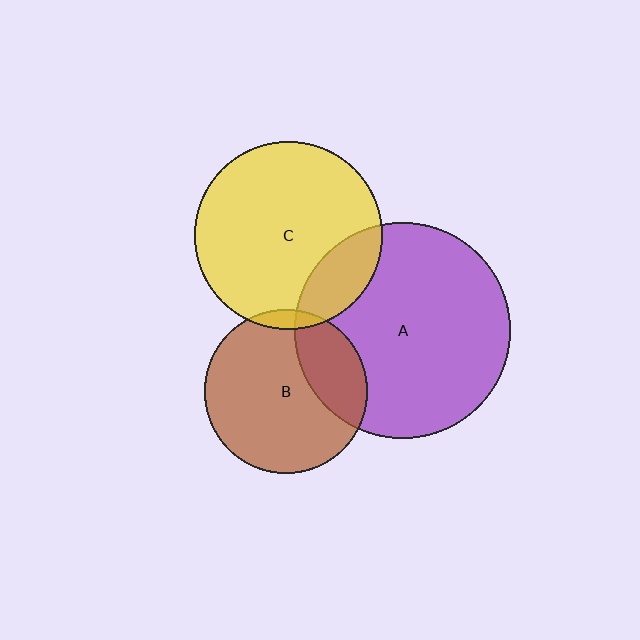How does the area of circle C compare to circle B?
Approximately 1.3 times.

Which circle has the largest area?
Circle A (purple).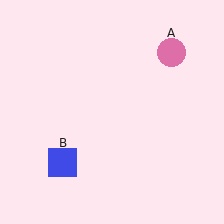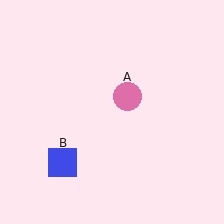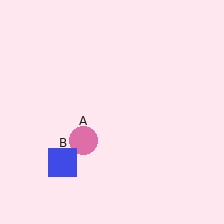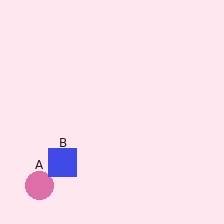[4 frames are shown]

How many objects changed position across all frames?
1 object changed position: pink circle (object A).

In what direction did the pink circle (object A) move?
The pink circle (object A) moved down and to the left.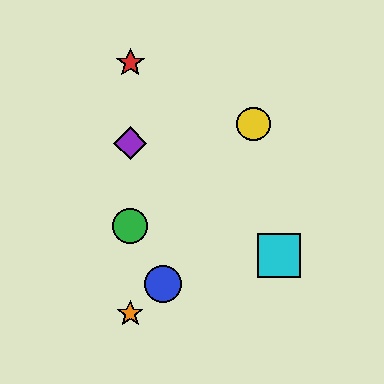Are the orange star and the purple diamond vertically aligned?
Yes, both are at x≈130.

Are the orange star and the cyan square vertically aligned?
No, the orange star is at x≈130 and the cyan square is at x≈279.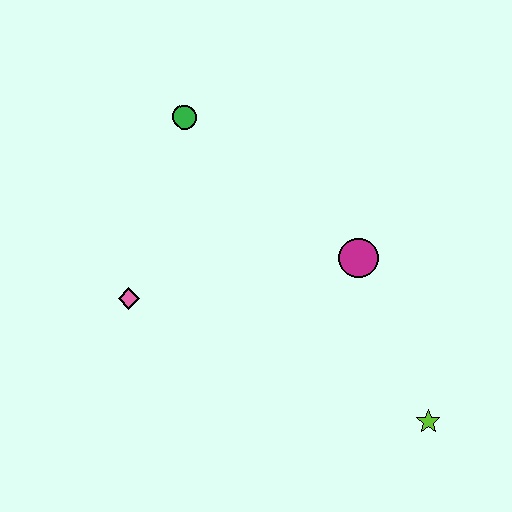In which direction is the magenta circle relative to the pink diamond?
The magenta circle is to the right of the pink diamond.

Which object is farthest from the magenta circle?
The pink diamond is farthest from the magenta circle.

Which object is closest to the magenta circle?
The lime star is closest to the magenta circle.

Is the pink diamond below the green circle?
Yes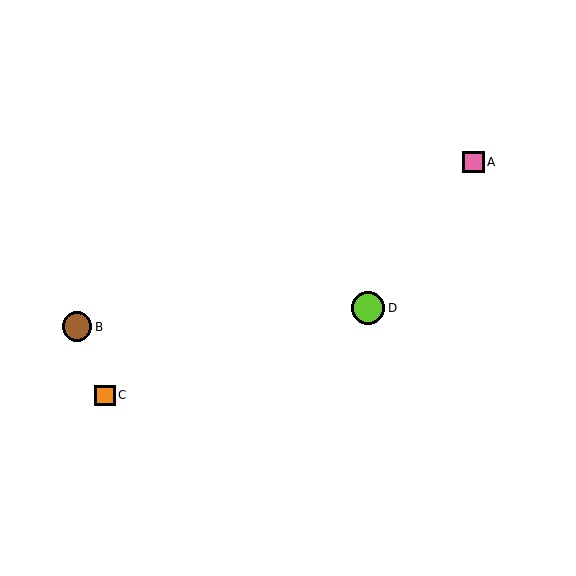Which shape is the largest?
The lime circle (labeled D) is the largest.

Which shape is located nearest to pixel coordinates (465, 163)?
The pink square (labeled A) at (473, 162) is nearest to that location.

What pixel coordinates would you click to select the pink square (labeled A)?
Click at (473, 162) to select the pink square A.